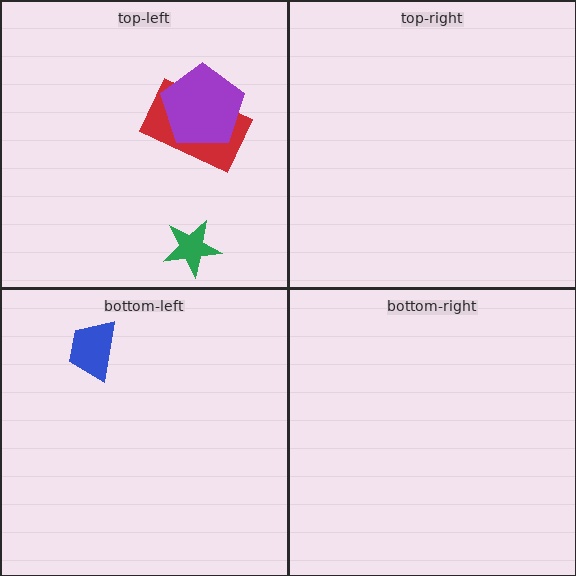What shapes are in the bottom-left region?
The blue trapezoid.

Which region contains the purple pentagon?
The top-left region.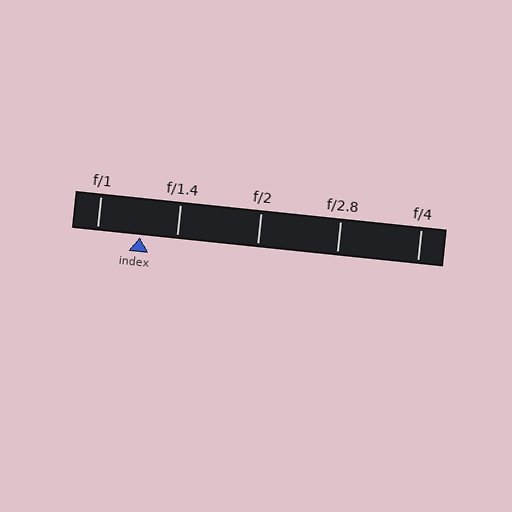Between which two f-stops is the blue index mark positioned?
The index mark is between f/1 and f/1.4.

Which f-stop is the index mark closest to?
The index mark is closest to f/1.4.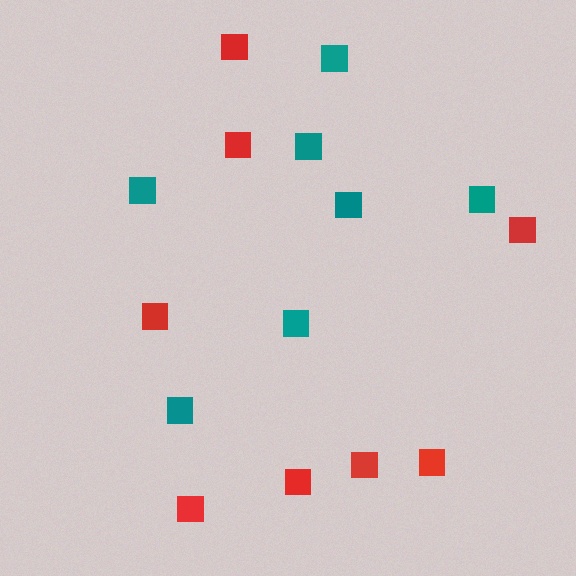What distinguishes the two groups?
There are 2 groups: one group of red squares (8) and one group of teal squares (7).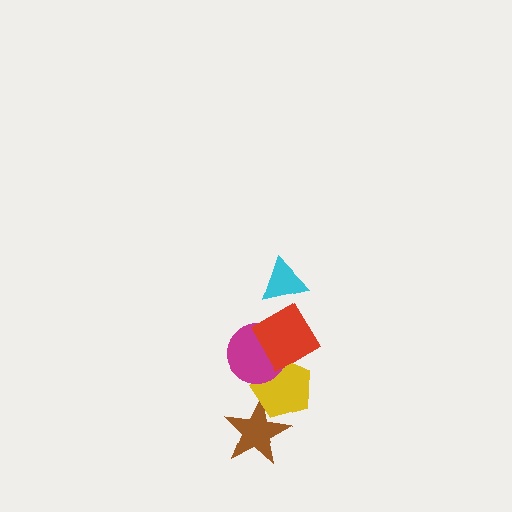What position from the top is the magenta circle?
The magenta circle is 3rd from the top.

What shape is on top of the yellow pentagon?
The magenta circle is on top of the yellow pentagon.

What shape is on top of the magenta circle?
The red diamond is on top of the magenta circle.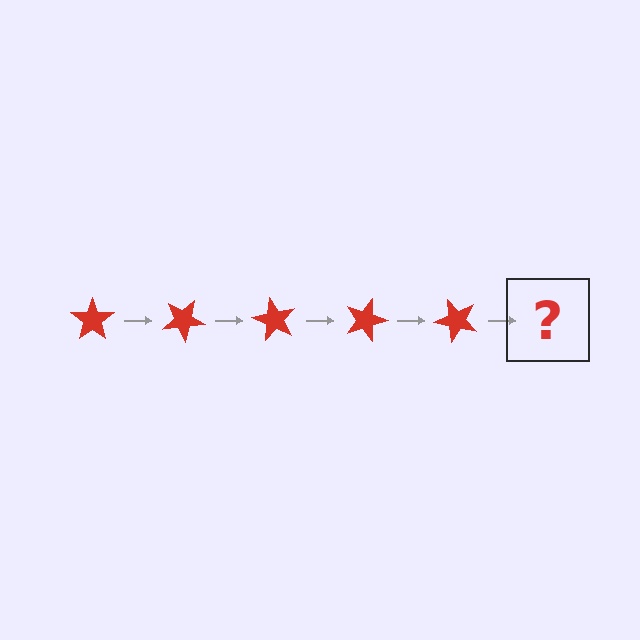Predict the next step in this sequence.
The next step is a red star rotated 150 degrees.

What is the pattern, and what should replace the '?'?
The pattern is that the star rotates 30 degrees each step. The '?' should be a red star rotated 150 degrees.